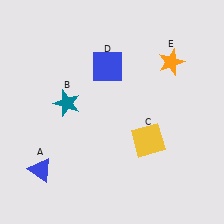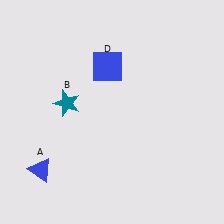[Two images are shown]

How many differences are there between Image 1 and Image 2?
There are 2 differences between the two images.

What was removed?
The orange star (E), the yellow square (C) were removed in Image 2.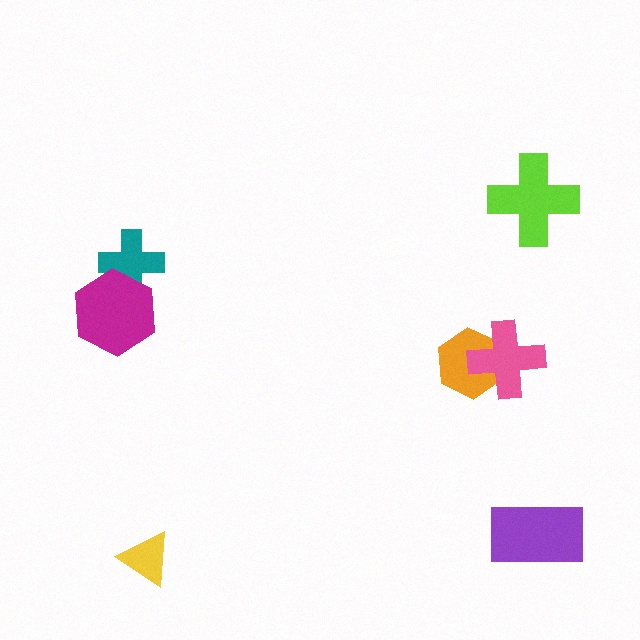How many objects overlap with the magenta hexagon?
1 object overlaps with the magenta hexagon.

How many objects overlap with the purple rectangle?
0 objects overlap with the purple rectangle.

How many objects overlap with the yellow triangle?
0 objects overlap with the yellow triangle.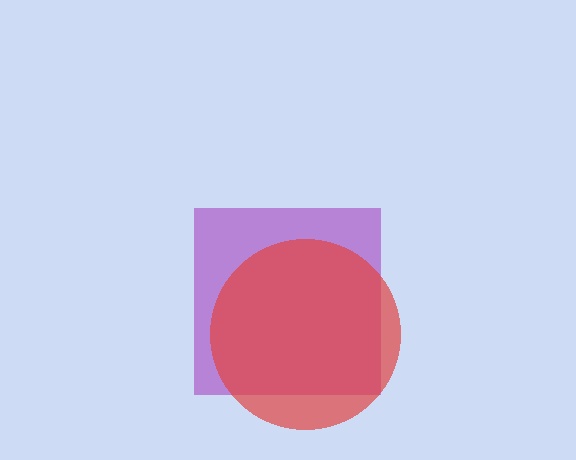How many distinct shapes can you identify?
There are 2 distinct shapes: a purple square, a red circle.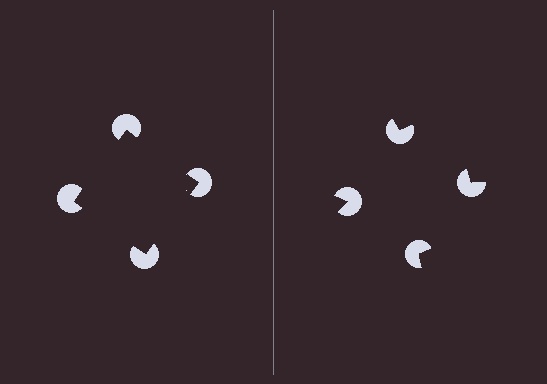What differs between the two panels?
The pac-man discs are positioned identically on both sides; only the wedge orientations differ. On the left they align to a square; on the right they are misaligned.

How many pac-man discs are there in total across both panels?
8 — 4 on each side.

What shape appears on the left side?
An illusory square.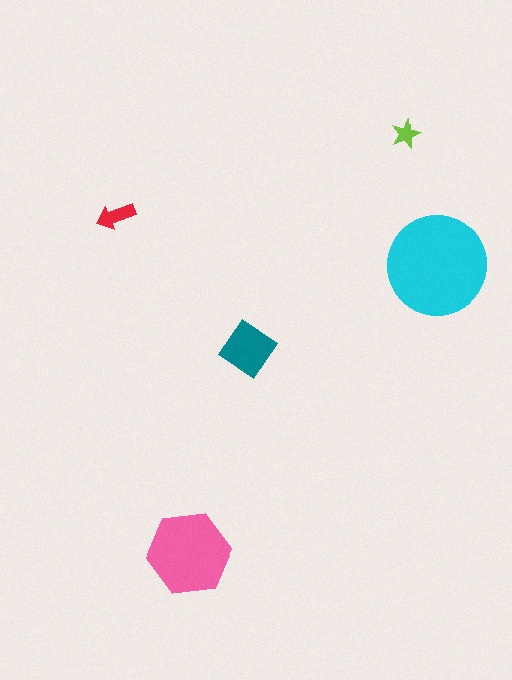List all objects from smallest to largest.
The lime star, the red arrow, the teal diamond, the pink hexagon, the cyan circle.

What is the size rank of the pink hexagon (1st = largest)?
2nd.